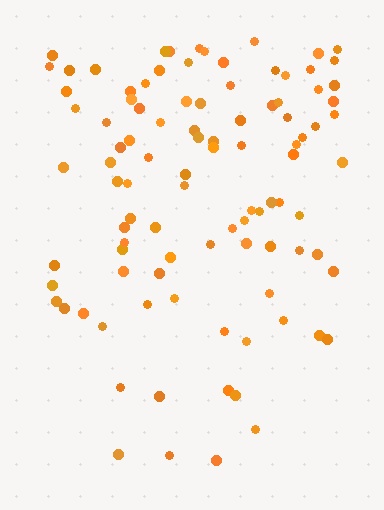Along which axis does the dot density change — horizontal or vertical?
Vertical.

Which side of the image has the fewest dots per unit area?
The bottom.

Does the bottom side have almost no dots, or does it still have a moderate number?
Still a moderate number, just noticeably fewer than the top.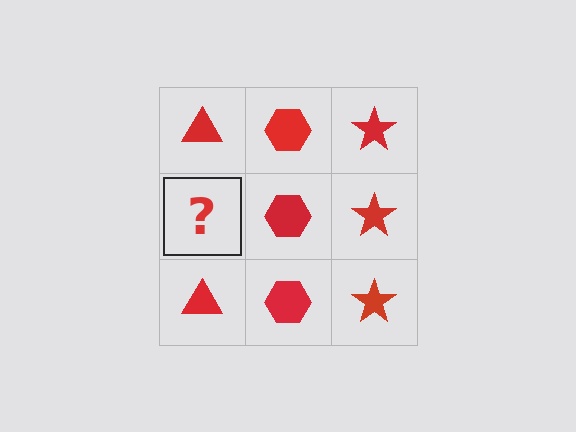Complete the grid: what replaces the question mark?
The question mark should be replaced with a red triangle.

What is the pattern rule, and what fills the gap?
The rule is that each column has a consistent shape. The gap should be filled with a red triangle.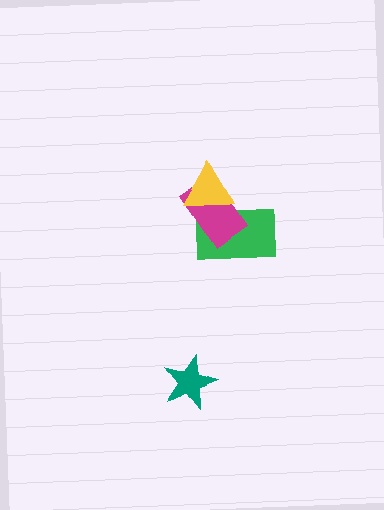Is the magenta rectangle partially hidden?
Yes, it is partially covered by another shape.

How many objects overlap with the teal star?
0 objects overlap with the teal star.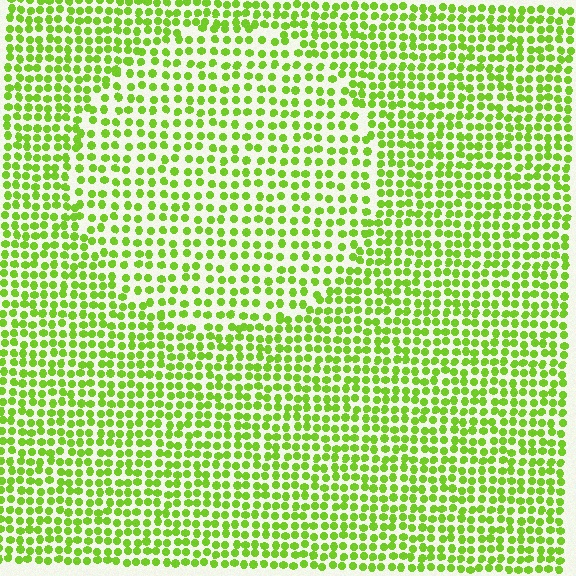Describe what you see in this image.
The image contains small lime elements arranged at two different densities. A circle-shaped region is visible where the elements are less densely packed than the surrounding area.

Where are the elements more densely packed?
The elements are more densely packed outside the circle boundary.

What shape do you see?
I see a circle.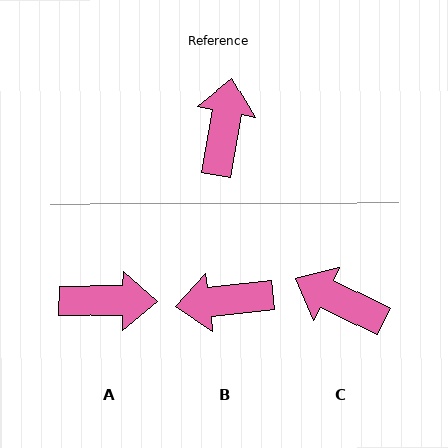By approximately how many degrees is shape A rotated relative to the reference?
Approximately 81 degrees clockwise.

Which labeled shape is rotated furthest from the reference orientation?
B, about 107 degrees away.